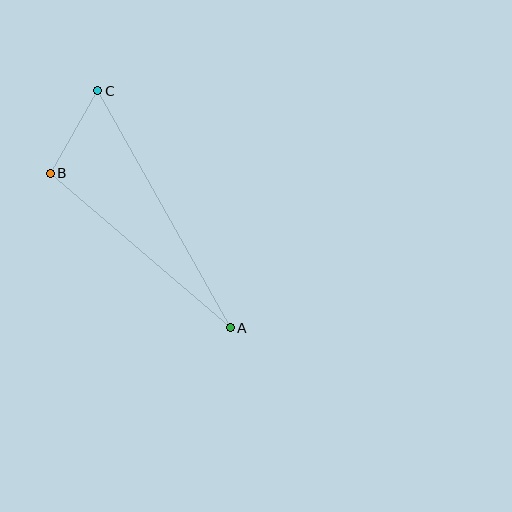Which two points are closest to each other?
Points B and C are closest to each other.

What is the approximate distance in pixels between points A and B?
The distance between A and B is approximately 237 pixels.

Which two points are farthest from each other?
Points A and C are farthest from each other.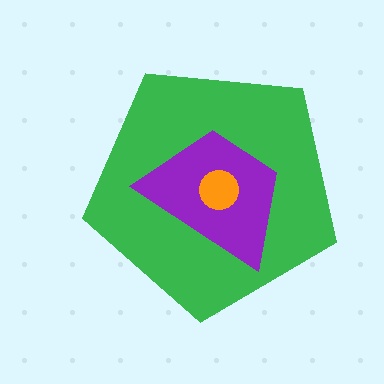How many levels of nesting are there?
3.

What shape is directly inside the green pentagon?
The purple trapezoid.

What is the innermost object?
The orange circle.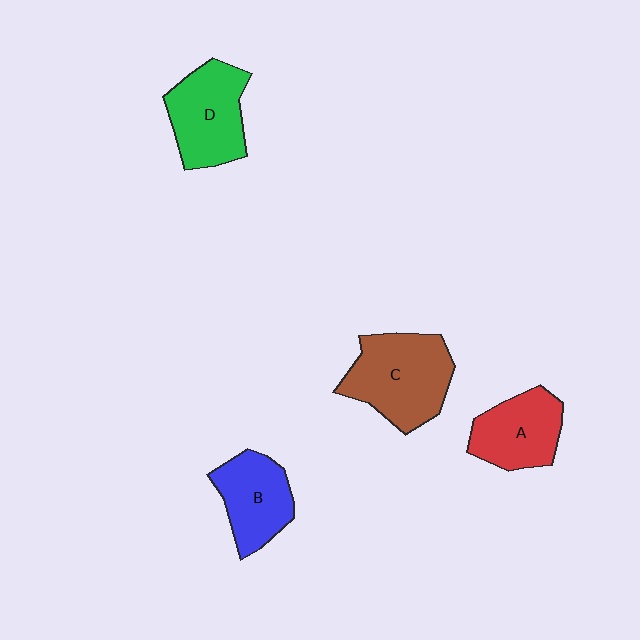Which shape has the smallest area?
Shape B (blue).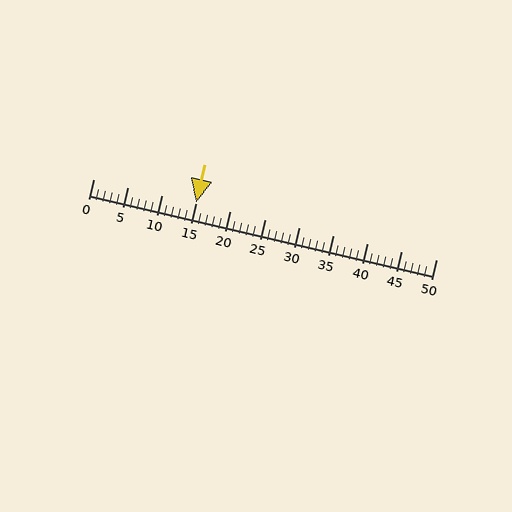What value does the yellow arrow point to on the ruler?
The yellow arrow points to approximately 15.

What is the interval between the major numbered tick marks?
The major tick marks are spaced 5 units apart.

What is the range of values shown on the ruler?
The ruler shows values from 0 to 50.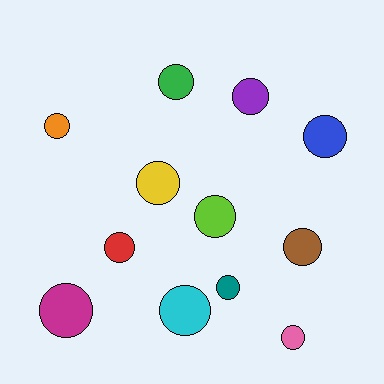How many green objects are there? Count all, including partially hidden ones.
There is 1 green object.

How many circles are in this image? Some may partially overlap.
There are 12 circles.